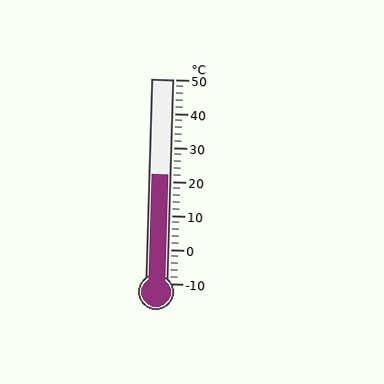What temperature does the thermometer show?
The thermometer shows approximately 22°C.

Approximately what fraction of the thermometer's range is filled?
The thermometer is filled to approximately 55% of its range.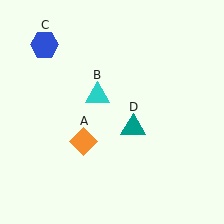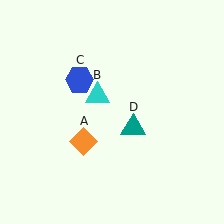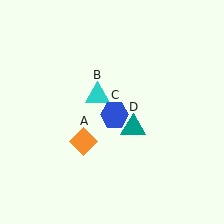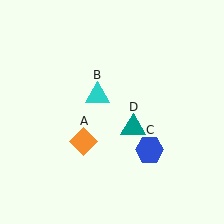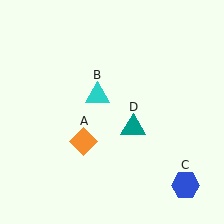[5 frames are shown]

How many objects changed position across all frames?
1 object changed position: blue hexagon (object C).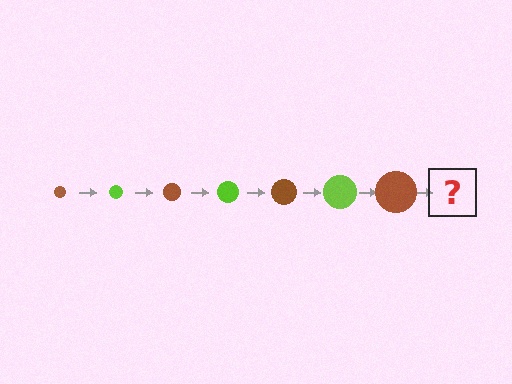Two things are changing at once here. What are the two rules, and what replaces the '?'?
The two rules are that the circle grows larger each step and the color cycles through brown and lime. The '?' should be a lime circle, larger than the previous one.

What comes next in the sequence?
The next element should be a lime circle, larger than the previous one.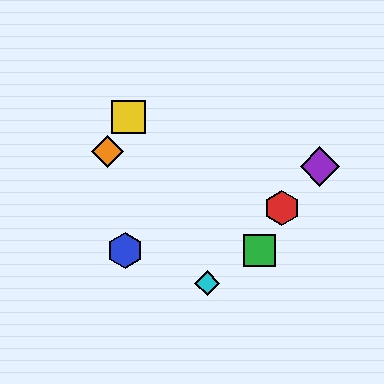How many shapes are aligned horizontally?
2 shapes (the blue hexagon, the green square) are aligned horizontally.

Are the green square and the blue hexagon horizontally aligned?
Yes, both are at y≈250.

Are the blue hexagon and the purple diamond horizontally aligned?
No, the blue hexagon is at y≈250 and the purple diamond is at y≈167.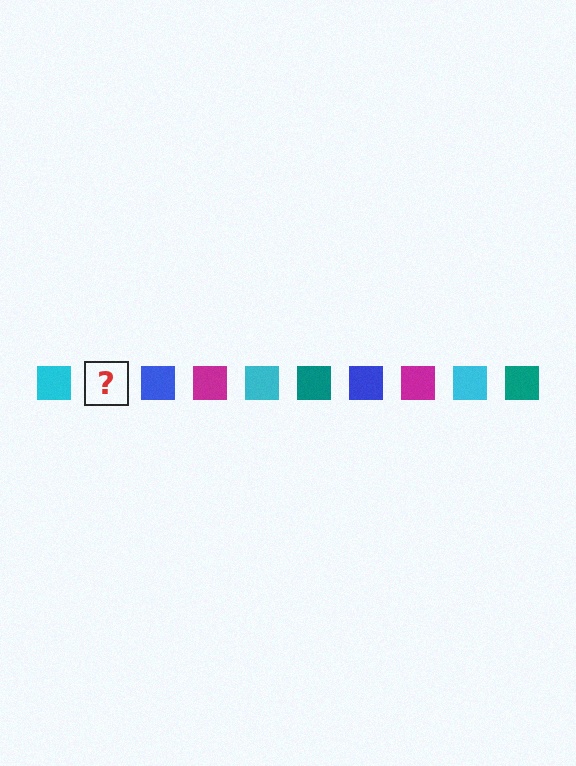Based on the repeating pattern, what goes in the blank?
The blank should be a teal square.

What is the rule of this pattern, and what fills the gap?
The rule is that the pattern cycles through cyan, teal, blue, magenta squares. The gap should be filled with a teal square.